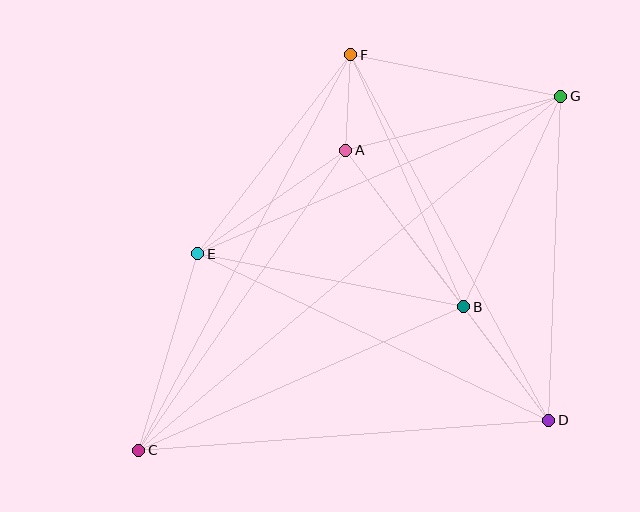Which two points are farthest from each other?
Points C and G are farthest from each other.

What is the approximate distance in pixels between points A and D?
The distance between A and D is approximately 338 pixels.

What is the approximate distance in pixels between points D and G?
The distance between D and G is approximately 324 pixels.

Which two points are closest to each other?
Points A and F are closest to each other.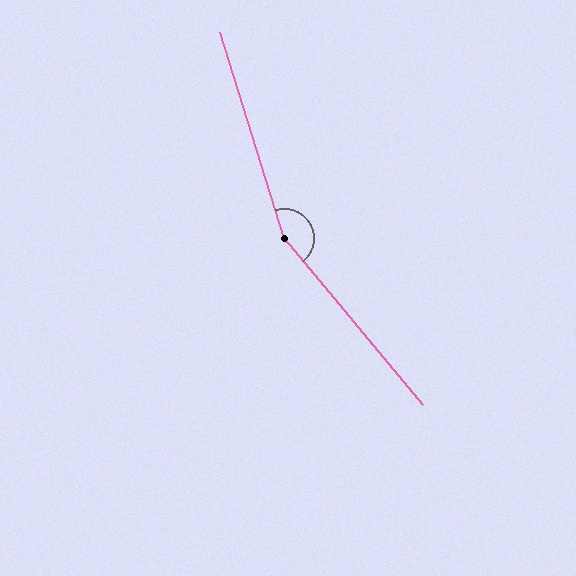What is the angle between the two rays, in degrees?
Approximately 157 degrees.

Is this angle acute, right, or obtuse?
It is obtuse.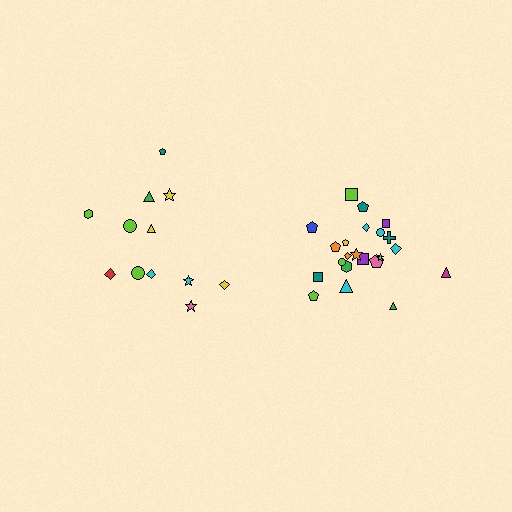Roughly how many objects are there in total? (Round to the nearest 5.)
Roughly 35 objects in total.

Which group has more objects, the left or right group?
The right group.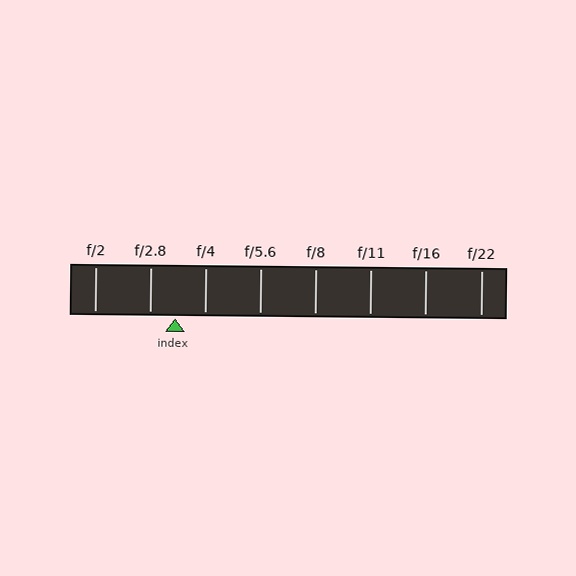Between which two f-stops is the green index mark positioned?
The index mark is between f/2.8 and f/4.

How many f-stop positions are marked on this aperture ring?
There are 8 f-stop positions marked.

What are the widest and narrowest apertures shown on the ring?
The widest aperture shown is f/2 and the narrowest is f/22.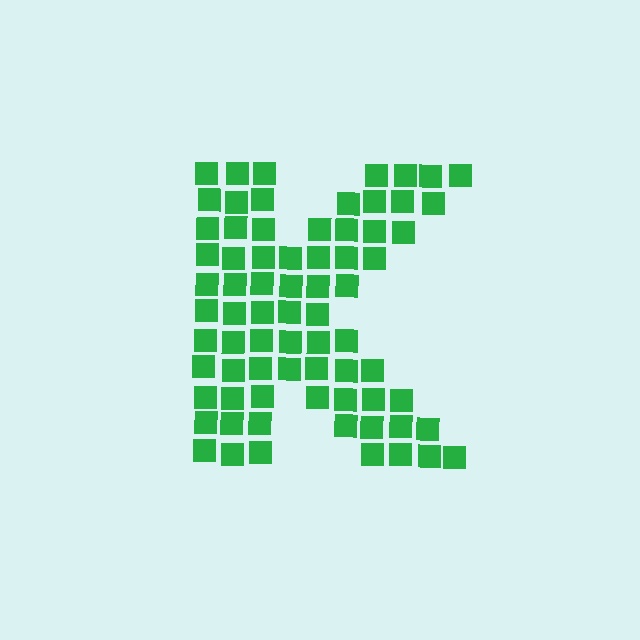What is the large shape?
The large shape is the letter K.